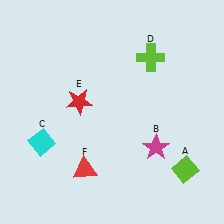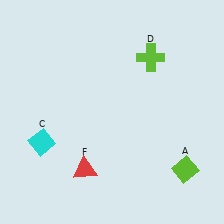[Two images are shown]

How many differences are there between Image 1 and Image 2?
There are 2 differences between the two images.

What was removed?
The magenta star (B), the red star (E) were removed in Image 2.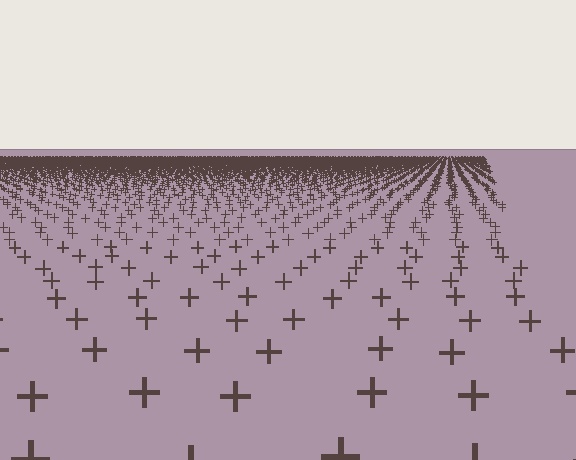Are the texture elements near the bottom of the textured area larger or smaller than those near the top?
Larger. Near the bottom, elements are closer to the viewer and appear at a bigger on-screen size.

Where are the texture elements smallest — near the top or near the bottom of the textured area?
Near the top.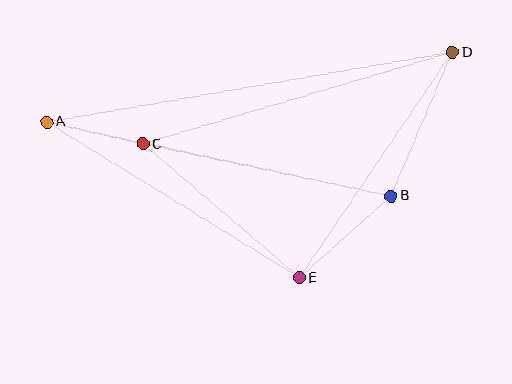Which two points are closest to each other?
Points A and C are closest to each other.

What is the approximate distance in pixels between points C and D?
The distance between C and D is approximately 323 pixels.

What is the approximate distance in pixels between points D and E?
The distance between D and E is approximately 272 pixels.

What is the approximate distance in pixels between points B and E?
The distance between B and E is approximately 123 pixels.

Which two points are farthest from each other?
Points A and D are farthest from each other.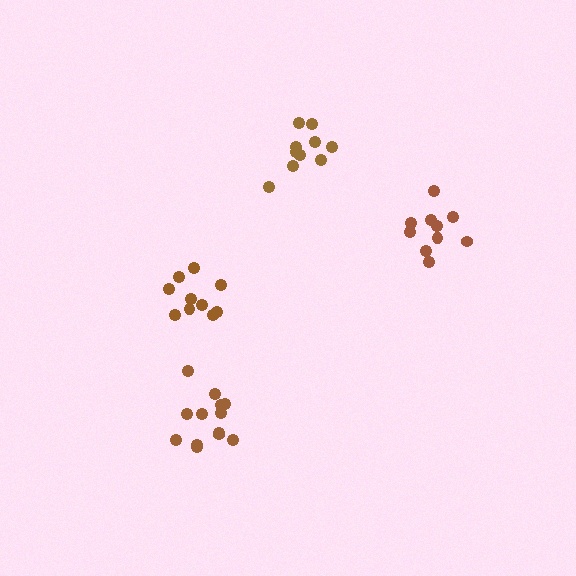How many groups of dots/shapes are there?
There are 4 groups.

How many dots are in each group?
Group 1: 13 dots, Group 2: 10 dots, Group 3: 11 dots, Group 4: 10 dots (44 total).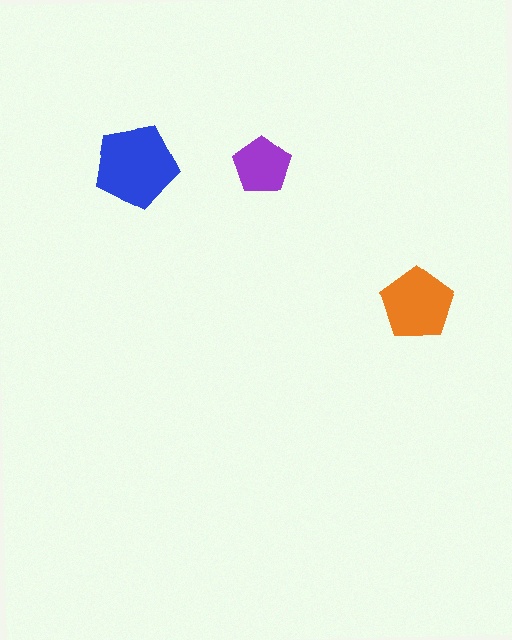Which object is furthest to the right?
The orange pentagon is rightmost.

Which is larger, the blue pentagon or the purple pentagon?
The blue one.